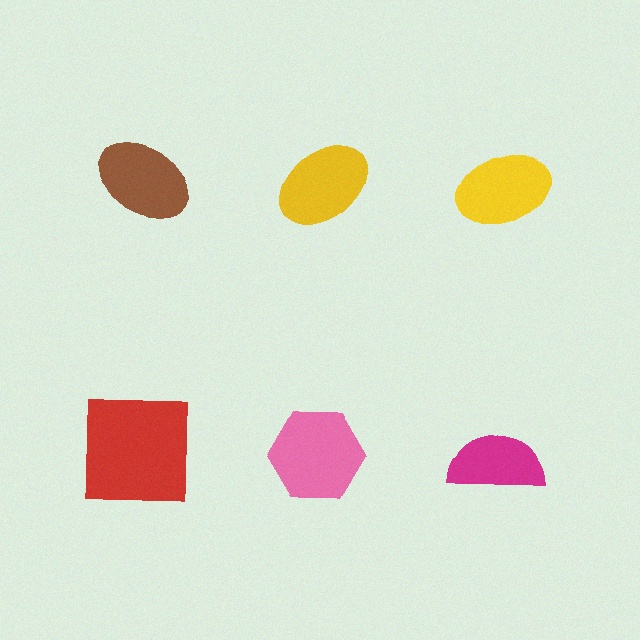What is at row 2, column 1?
A red square.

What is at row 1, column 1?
A brown ellipse.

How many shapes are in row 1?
3 shapes.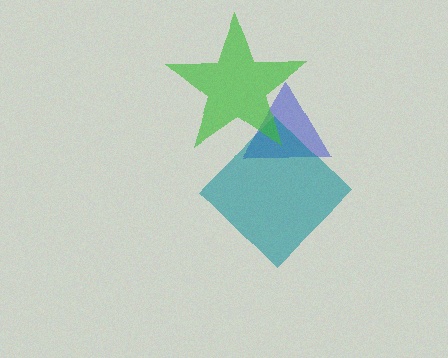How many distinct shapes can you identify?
There are 3 distinct shapes: a blue triangle, a teal diamond, a green star.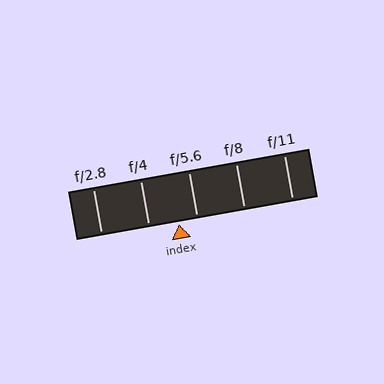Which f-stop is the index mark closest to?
The index mark is closest to f/5.6.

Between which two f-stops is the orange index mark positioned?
The index mark is between f/4 and f/5.6.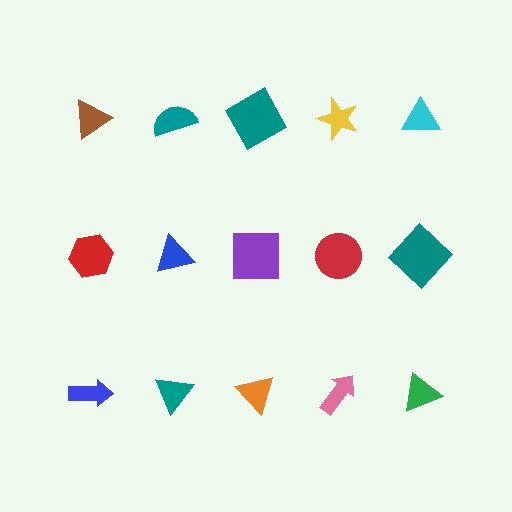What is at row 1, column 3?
A teal square.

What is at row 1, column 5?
A cyan triangle.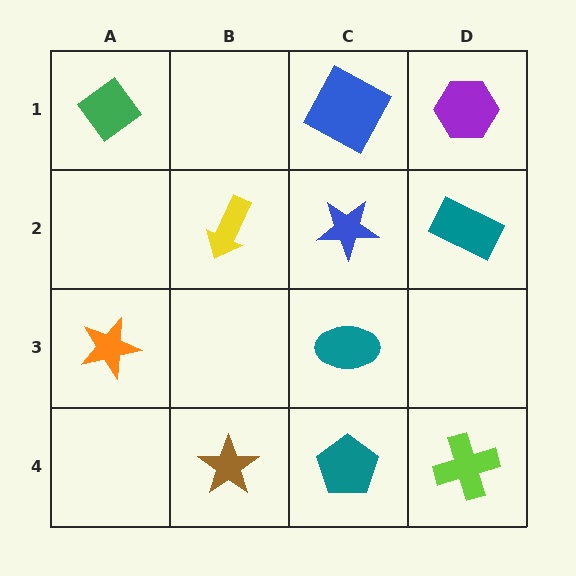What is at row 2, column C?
A blue star.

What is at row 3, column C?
A teal ellipse.